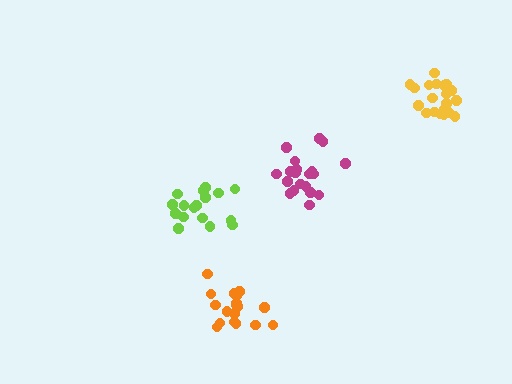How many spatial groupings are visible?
There are 4 spatial groupings.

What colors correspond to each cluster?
The clusters are colored: yellow, magenta, lime, orange.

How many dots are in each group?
Group 1: 21 dots, Group 2: 20 dots, Group 3: 17 dots, Group 4: 18 dots (76 total).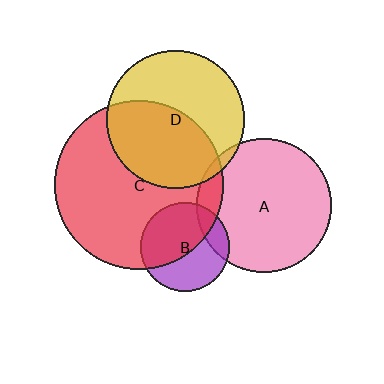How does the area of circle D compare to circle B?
Approximately 2.4 times.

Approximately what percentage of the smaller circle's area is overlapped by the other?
Approximately 50%.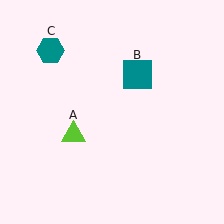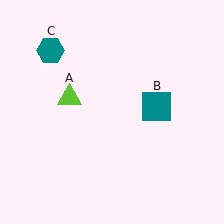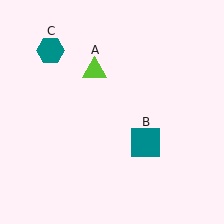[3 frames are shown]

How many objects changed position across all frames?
2 objects changed position: lime triangle (object A), teal square (object B).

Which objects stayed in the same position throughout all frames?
Teal hexagon (object C) remained stationary.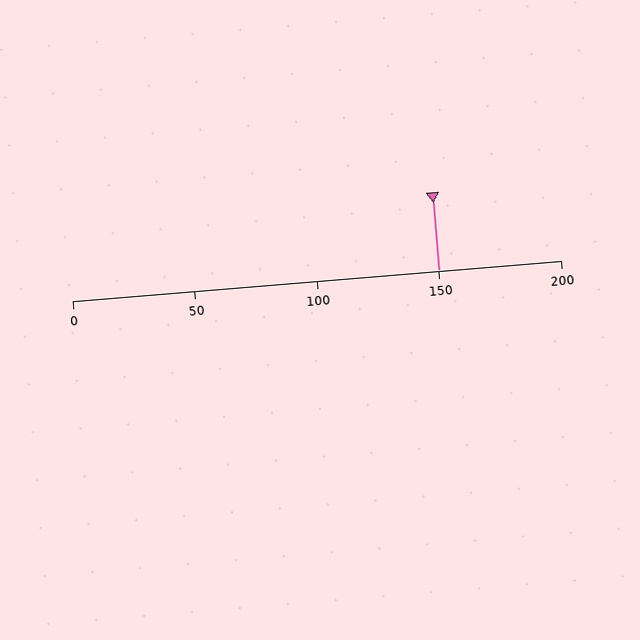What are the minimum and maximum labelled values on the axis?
The axis runs from 0 to 200.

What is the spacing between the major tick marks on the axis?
The major ticks are spaced 50 apart.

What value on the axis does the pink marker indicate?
The marker indicates approximately 150.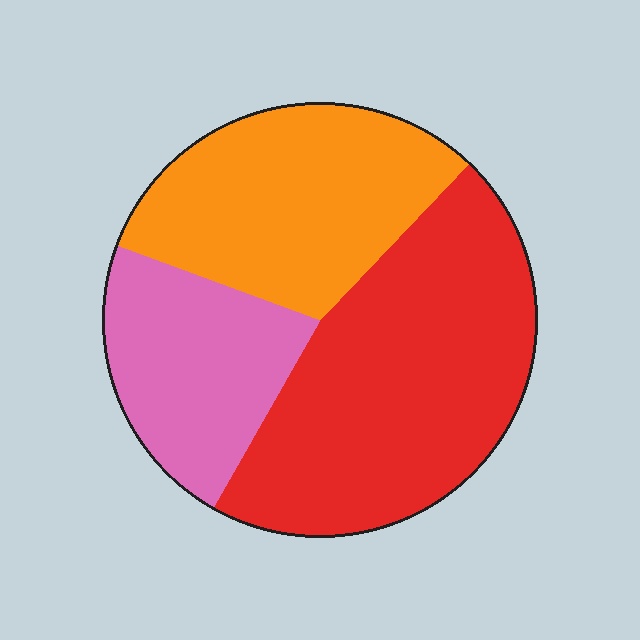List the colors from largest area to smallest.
From largest to smallest: red, orange, pink.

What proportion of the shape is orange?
Orange takes up between a quarter and a half of the shape.